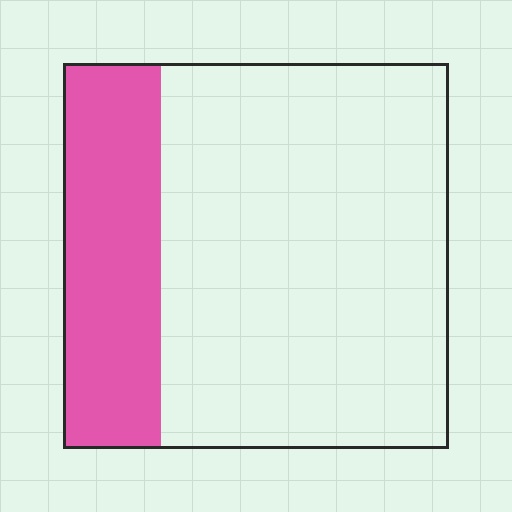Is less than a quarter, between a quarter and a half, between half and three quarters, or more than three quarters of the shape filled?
Between a quarter and a half.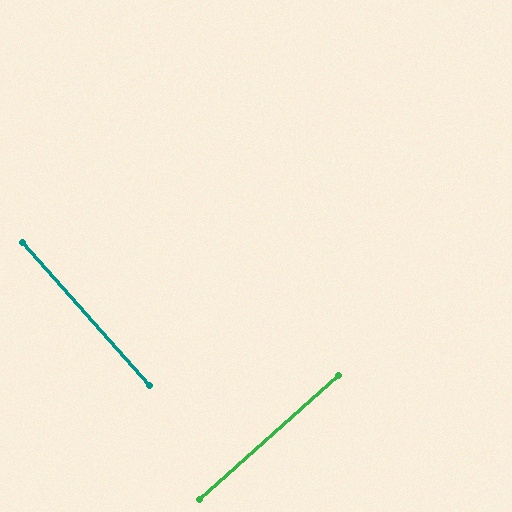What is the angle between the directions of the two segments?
Approximately 90 degrees.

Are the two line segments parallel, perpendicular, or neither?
Perpendicular — they meet at approximately 90°.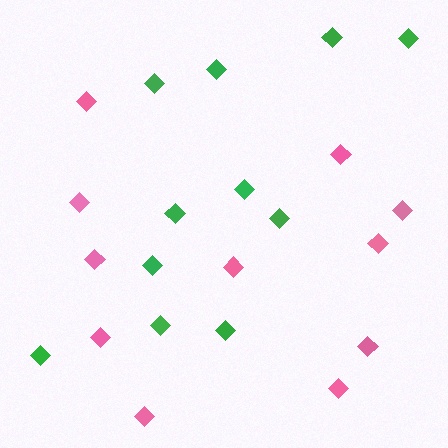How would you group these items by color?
There are 2 groups: one group of green diamonds (11) and one group of pink diamonds (11).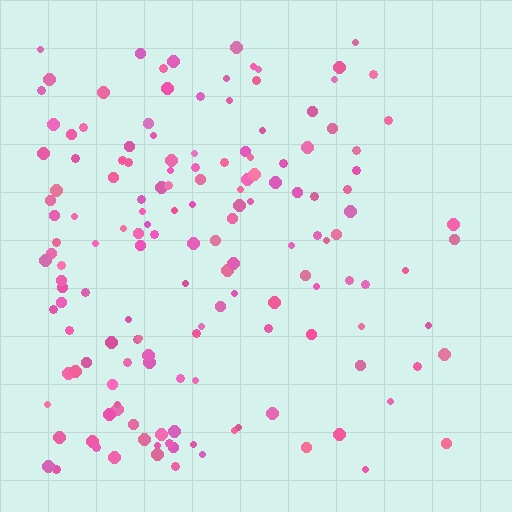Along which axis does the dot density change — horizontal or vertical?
Horizontal.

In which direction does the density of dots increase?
From right to left, with the left side densest.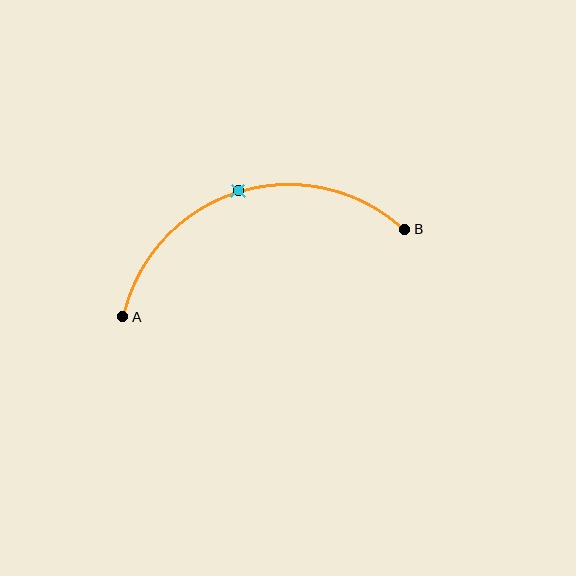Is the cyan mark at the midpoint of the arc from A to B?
Yes. The cyan mark lies on the arc at equal arc-length from both A and B — it is the arc midpoint.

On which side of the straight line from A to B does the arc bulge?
The arc bulges above the straight line connecting A and B.